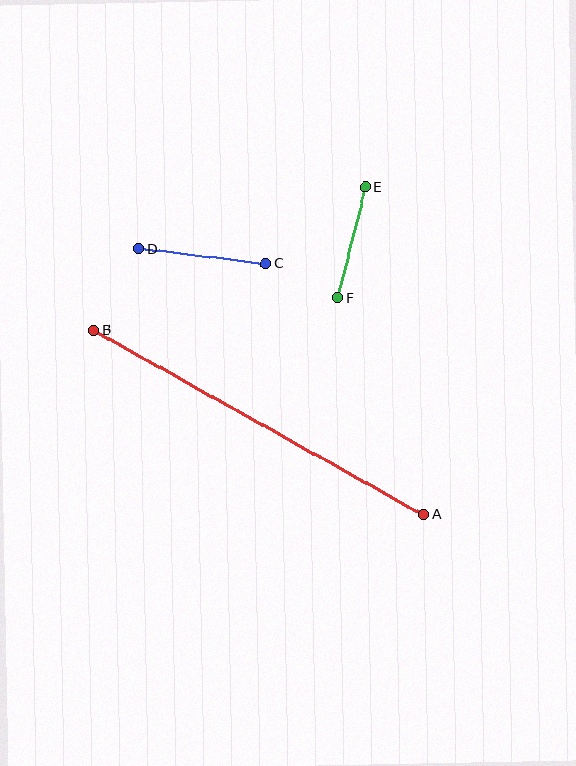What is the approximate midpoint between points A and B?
The midpoint is at approximately (258, 422) pixels.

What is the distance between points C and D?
The distance is approximately 127 pixels.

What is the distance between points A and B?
The distance is approximately 378 pixels.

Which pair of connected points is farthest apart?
Points A and B are farthest apart.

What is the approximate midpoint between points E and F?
The midpoint is at approximately (352, 242) pixels.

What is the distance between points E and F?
The distance is approximately 114 pixels.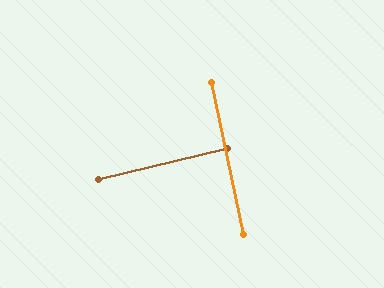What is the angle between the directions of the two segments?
Approximately 88 degrees.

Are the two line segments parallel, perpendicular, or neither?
Perpendicular — they meet at approximately 88°.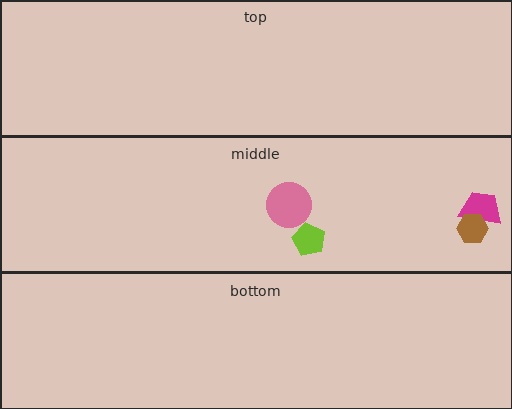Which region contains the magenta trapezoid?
The middle region.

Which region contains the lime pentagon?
The middle region.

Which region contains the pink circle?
The middle region.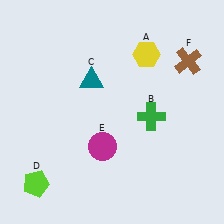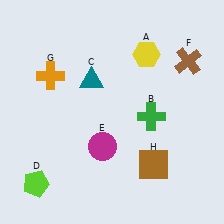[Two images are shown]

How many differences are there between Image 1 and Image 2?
There are 2 differences between the two images.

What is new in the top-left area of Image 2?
An orange cross (G) was added in the top-left area of Image 2.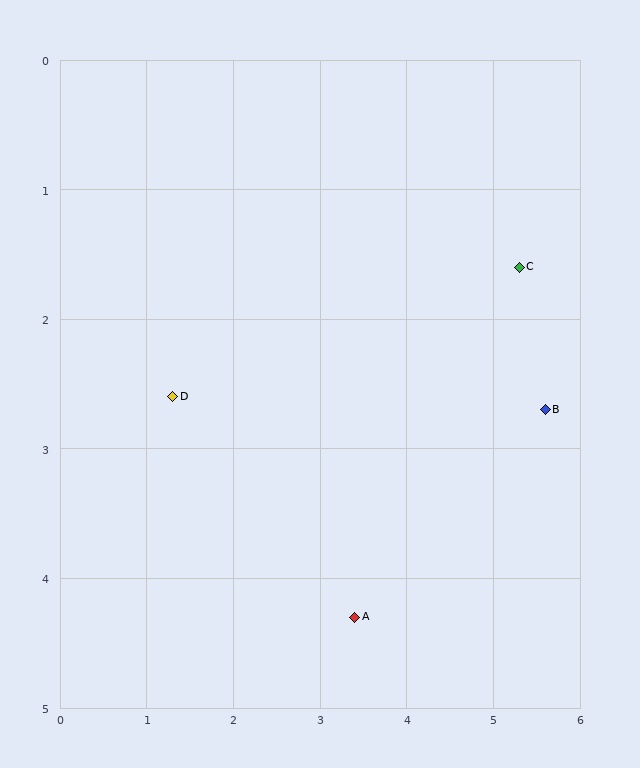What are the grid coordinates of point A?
Point A is at approximately (3.4, 4.3).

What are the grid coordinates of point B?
Point B is at approximately (5.6, 2.7).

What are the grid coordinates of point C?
Point C is at approximately (5.3, 1.6).